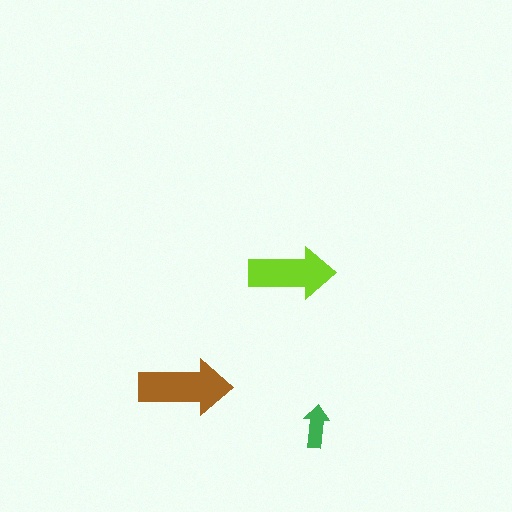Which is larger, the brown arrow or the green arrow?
The brown one.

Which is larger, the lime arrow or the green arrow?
The lime one.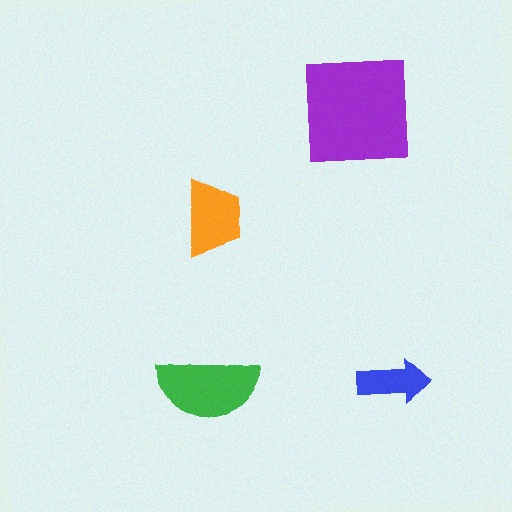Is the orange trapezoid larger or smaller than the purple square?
Smaller.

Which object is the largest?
The purple square.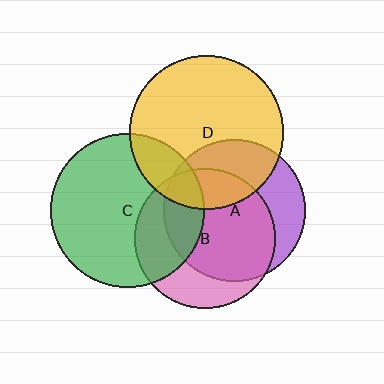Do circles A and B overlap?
Yes.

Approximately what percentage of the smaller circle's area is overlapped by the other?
Approximately 65%.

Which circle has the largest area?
Circle D (yellow).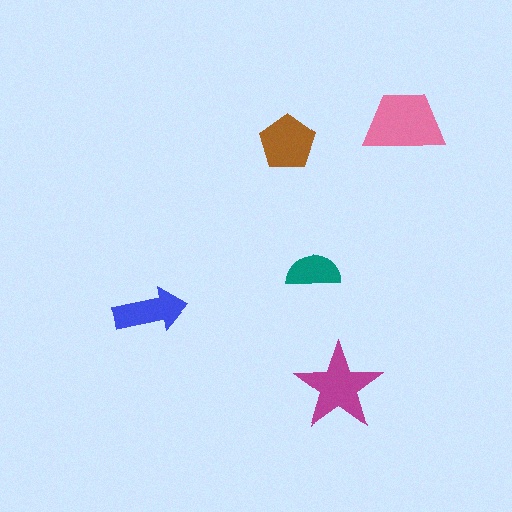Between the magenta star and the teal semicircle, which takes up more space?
The magenta star.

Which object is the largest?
The pink trapezoid.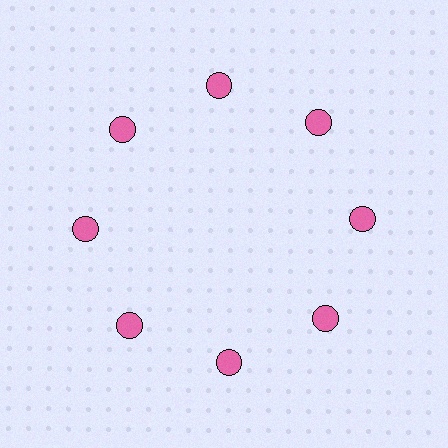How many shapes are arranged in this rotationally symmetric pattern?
There are 8 shapes, arranged in 8 groups of 1.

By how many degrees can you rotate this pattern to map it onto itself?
The pattern maps onto itself every 45 degrees of rotation.